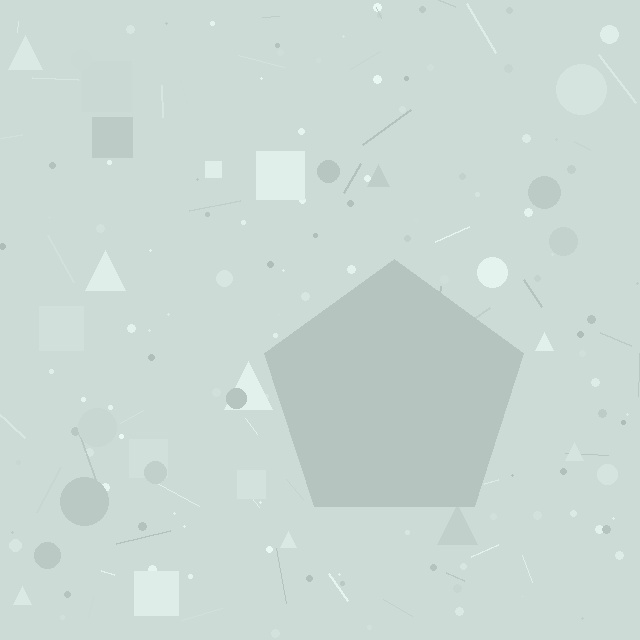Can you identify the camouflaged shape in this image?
The camouflaged shape is a pentagon.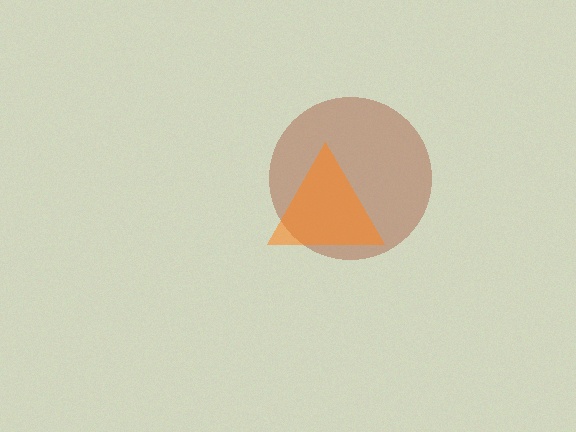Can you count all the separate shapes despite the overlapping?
Yes, there are 2 separate shapes.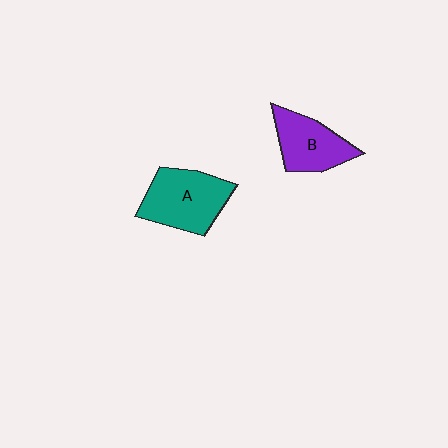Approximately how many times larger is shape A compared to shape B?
Approximately 1.3 times.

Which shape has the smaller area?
Shape B (purple).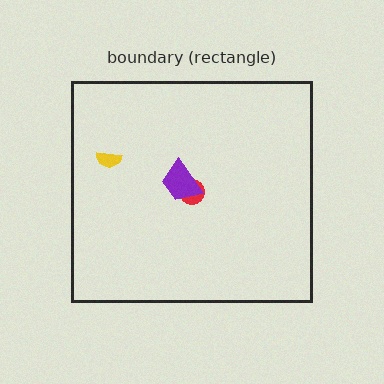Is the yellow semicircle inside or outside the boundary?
Inside.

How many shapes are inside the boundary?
3 inside, 0 outside.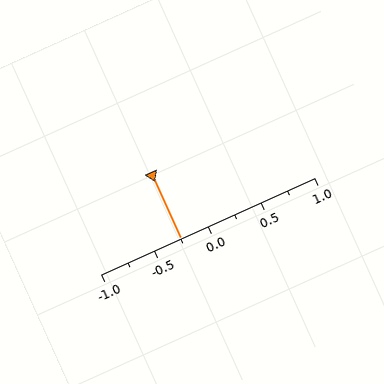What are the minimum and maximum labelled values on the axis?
The axis runs from -1.0 to 1.0.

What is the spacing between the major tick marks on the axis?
The major ticks are spaced 0.5 apart.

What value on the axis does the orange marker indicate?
The marker indicates approximately -0.25.